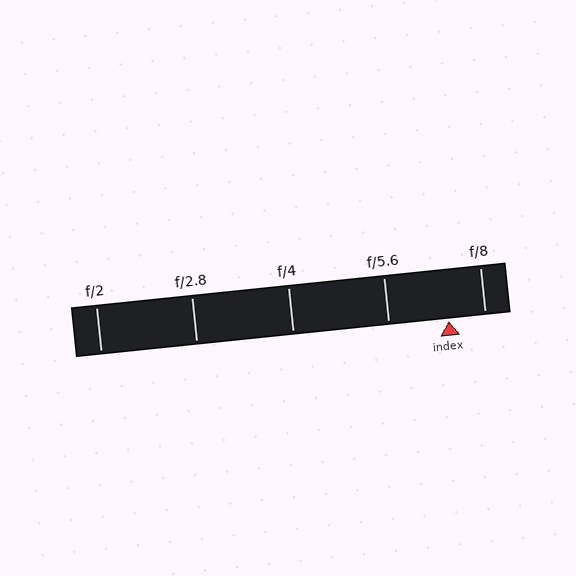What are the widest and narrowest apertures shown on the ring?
The widest aperture shown is f/2 and the narrowest is f/8.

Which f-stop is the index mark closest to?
The index mark is closest to f/8.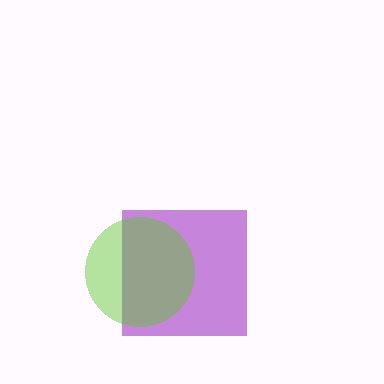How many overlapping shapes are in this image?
There are 2 overlapping shapes in the image.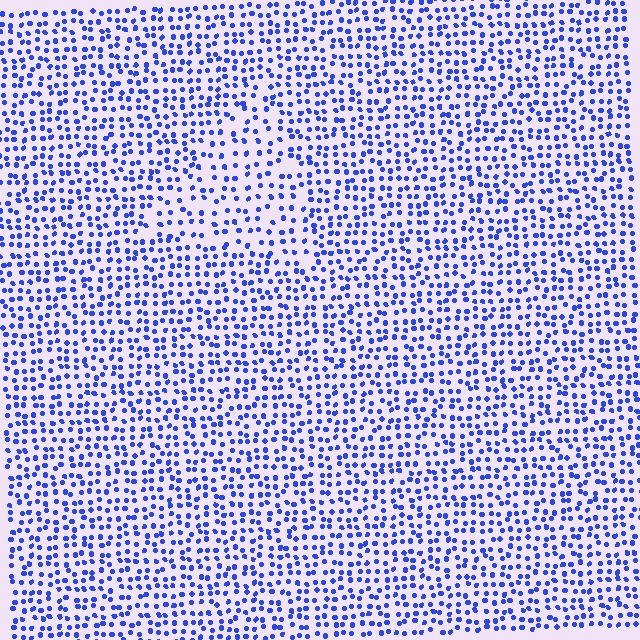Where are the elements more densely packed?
The elements are more densely packed outside the triangle boundary.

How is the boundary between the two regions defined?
The boundary is defined by a change in element density (approximately 1.6x ratio). All elements are the same color, size, and shape.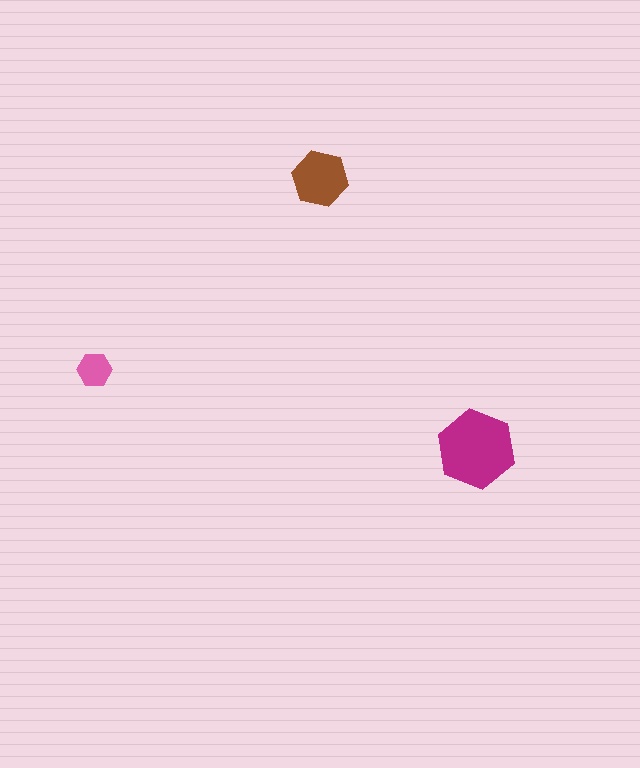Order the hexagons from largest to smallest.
the magenta one, the brown one, the pink one.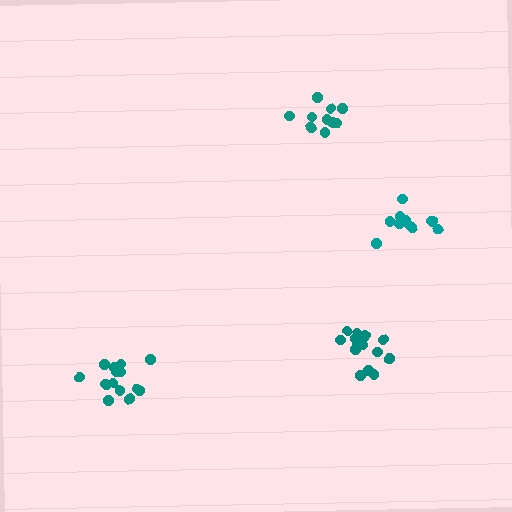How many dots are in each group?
Group 1: 10 dots, Group 2: 14 dots, Group 3: 16 dots, Group 4: 11 dots (51 total).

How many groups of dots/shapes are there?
There are 4 groups.